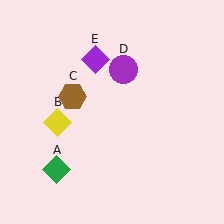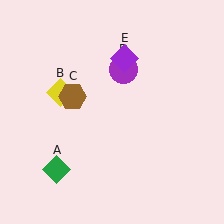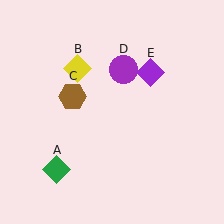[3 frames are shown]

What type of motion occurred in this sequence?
The yellow diamond (object B), purple diamond (object E) rotated clockwise around the center of the scene.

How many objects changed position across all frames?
2 objects changed position: yellow diamond (object B), purple diamond (object E).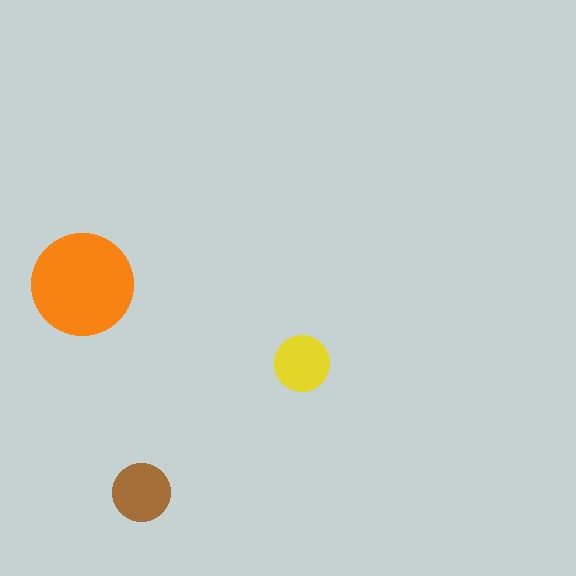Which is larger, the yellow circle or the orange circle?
The orange one.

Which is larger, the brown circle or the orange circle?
The orange one.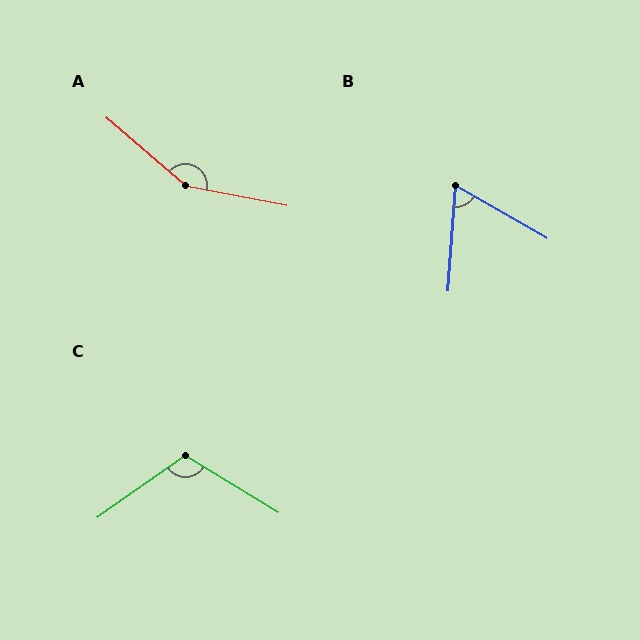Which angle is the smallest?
B, at approximately 64 degrees.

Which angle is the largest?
A, at approximately 150 degrees.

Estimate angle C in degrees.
Approximately 114 degrees.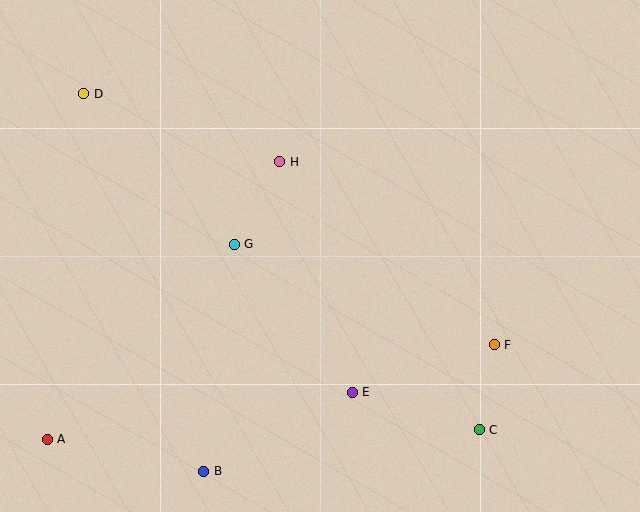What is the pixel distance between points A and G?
The distance between A and G is 270 pixels.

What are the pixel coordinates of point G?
Point G is at (234, 244).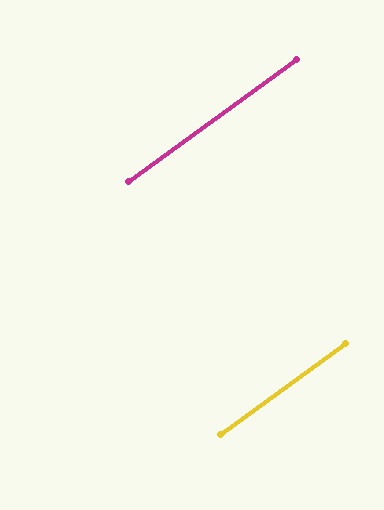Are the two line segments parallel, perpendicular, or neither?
Parallel — their directions differ by only 0.0°.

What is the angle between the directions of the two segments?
Approximately 0 degrees.